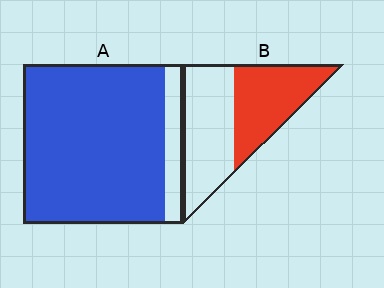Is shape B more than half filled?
Roughly half.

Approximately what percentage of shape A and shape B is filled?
A is approximately 90% and B is approximately 45%.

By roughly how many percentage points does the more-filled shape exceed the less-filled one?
By roughly 40 percentage points (A over B).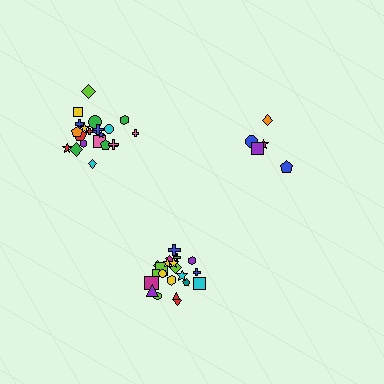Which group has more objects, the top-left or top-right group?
The top-left group.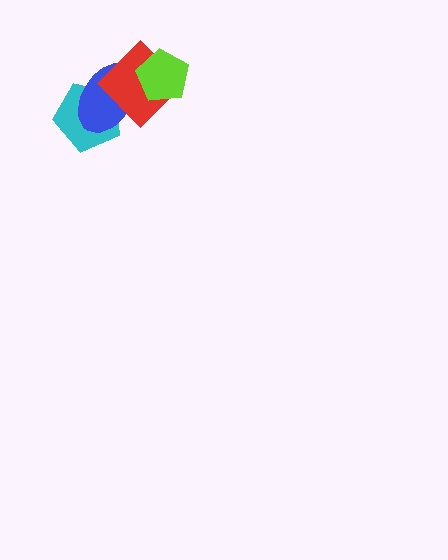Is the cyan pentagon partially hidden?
Yes, it is partially covered by another shape.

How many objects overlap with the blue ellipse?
2 objects overlap with the blue ellipse.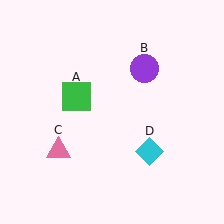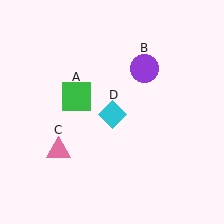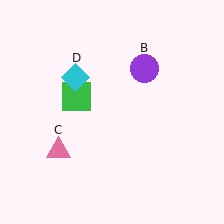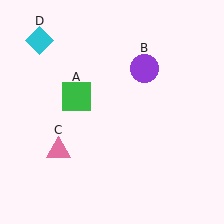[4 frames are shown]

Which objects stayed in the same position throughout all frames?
Green square (object A) and purple circle (object B) and pink triangle (object C) remained stationary.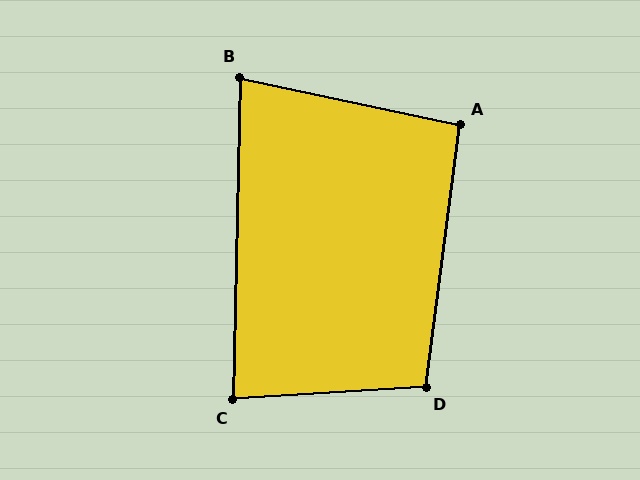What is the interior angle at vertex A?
Approximately 95 degrees (approximately right).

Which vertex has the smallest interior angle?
B, at approximately 79 degrees.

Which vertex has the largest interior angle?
D, at approximately 101 degrees.